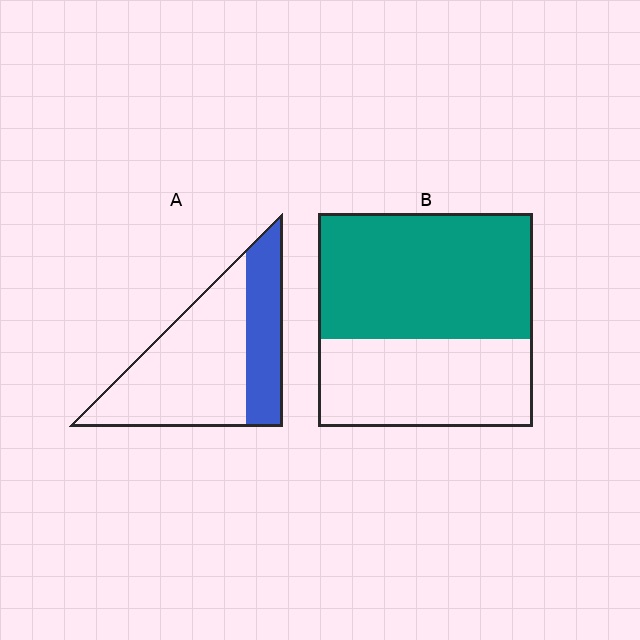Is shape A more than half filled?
No.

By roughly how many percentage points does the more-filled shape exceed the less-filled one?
By roughly 25 percentage points (B over A).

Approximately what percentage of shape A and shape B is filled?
A is approximately 30% and B is approximately 60%.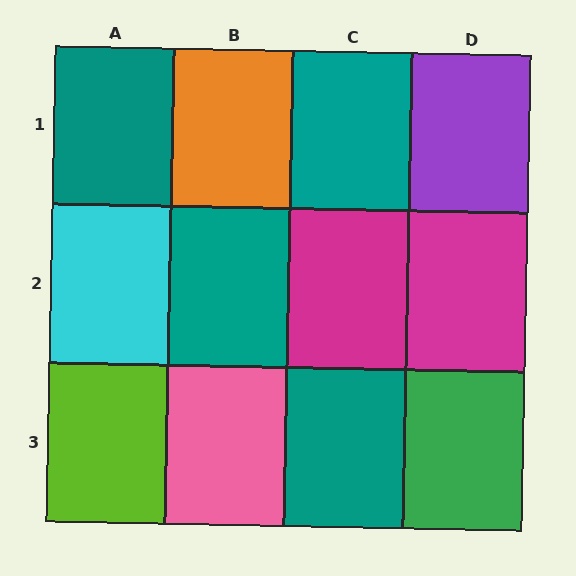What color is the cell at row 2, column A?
Cyan.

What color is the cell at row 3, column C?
Teal.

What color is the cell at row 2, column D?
Magenta.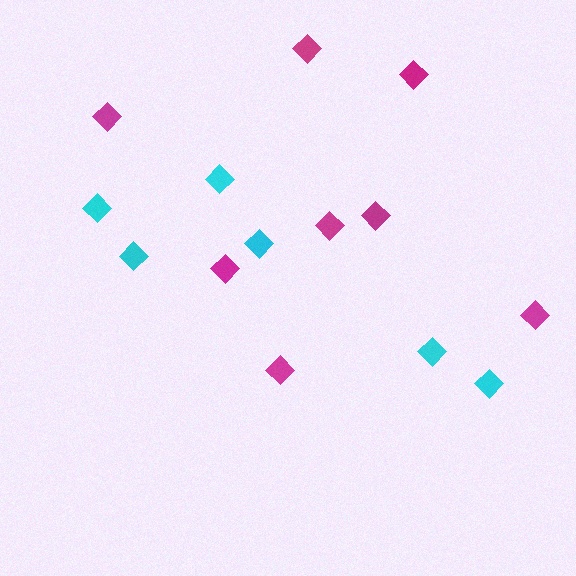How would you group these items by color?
There are 2 groups: one group of magenta diamonds (8) and one group of cyan diamonds (6).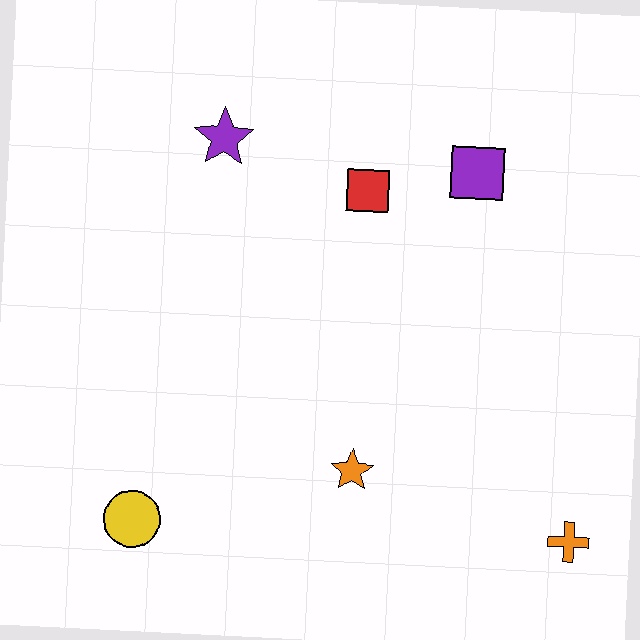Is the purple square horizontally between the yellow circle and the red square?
No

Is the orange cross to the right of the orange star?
Yes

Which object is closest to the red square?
The purple square is closest to the red square.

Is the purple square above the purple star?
No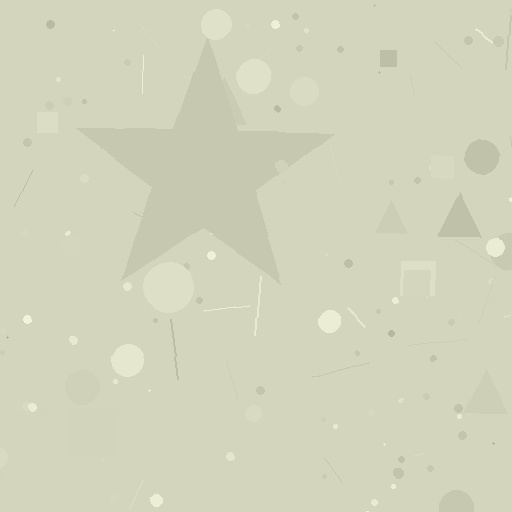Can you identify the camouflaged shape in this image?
The camouflaged shape is a star.